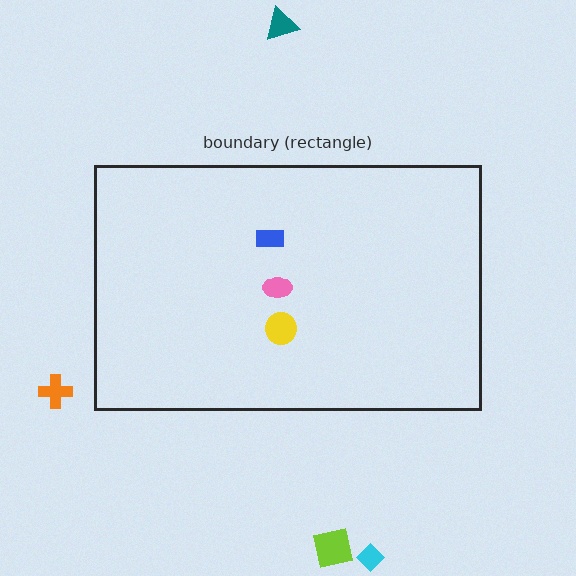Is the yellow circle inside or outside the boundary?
Inside.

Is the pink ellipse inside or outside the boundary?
Inside.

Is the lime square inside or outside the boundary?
Outside.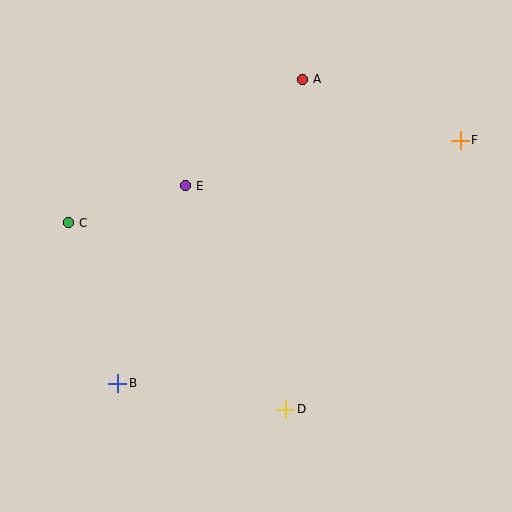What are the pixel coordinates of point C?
Point C is at (68, 223).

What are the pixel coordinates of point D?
Point D is at (286, 409).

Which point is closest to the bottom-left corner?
Point B is closest to the bottom-left corner.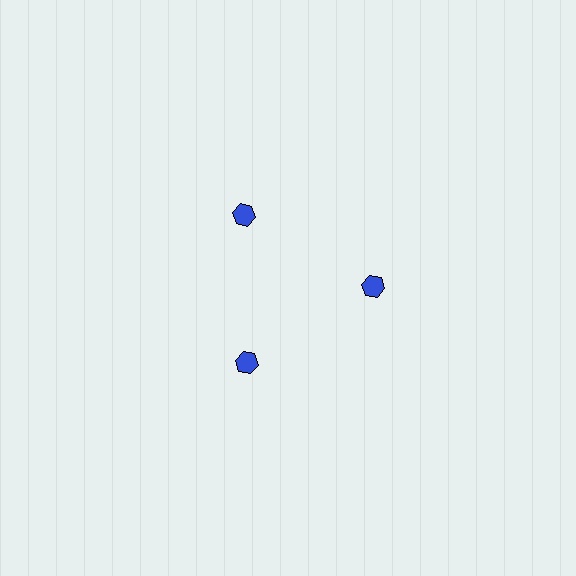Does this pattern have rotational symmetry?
Yes, this pattern has 3-fold rotational symmetry. It looks the same after rotating 120 degrees around the center.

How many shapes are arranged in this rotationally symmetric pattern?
There are 3 shapes, arranged in 3 groups of 1.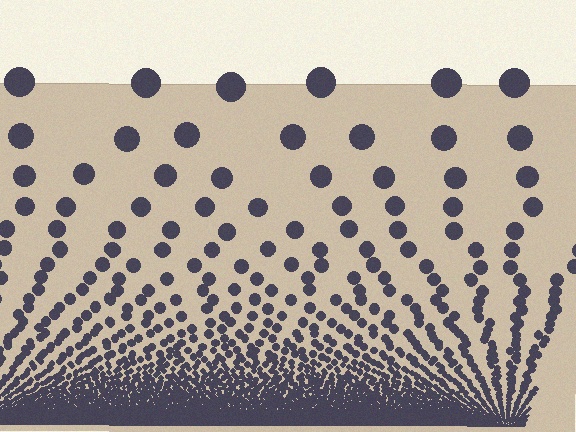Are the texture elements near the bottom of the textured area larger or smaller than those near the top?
Smaller. The gradient is inverted — elements near the bottom are smaller and denser.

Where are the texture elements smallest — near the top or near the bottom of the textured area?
Near the bottom.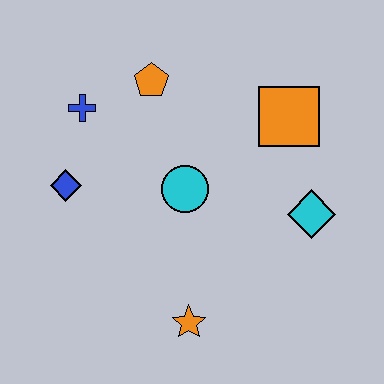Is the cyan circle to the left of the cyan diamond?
Yes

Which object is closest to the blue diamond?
The blue cross is closest to the blue diamond.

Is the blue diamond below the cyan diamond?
No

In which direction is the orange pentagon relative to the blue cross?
The orange pentagon is to the right of the blue cross.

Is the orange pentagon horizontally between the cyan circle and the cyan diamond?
No